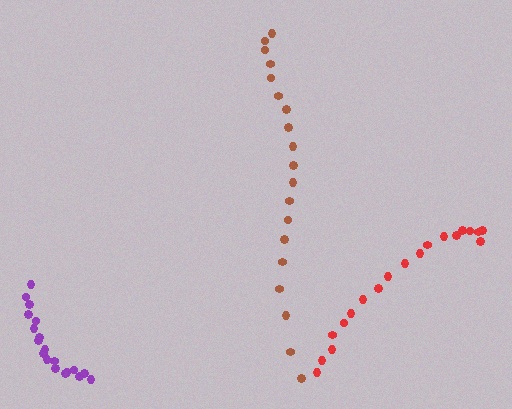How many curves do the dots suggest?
There are 3 distinct paths.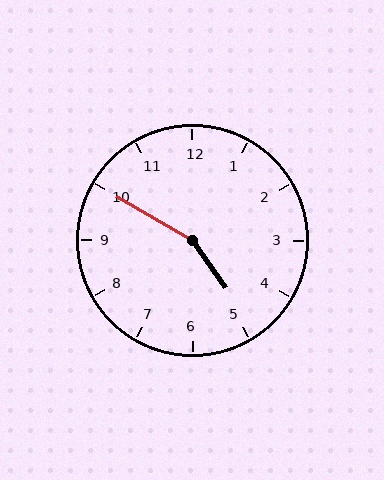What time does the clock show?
4:50.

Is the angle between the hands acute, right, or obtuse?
It is obtuse.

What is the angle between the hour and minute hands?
Approximately 155 degrees.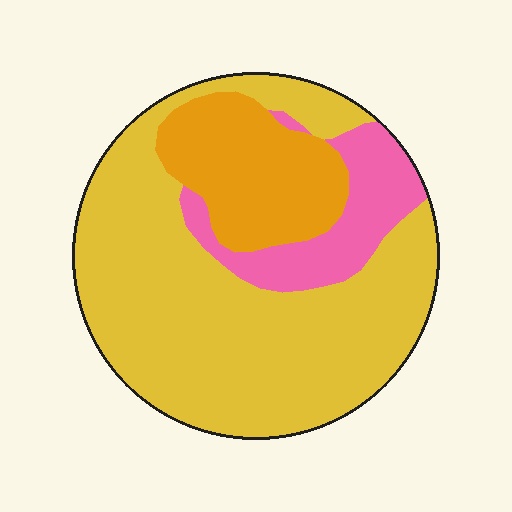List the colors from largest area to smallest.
From largest to smallest: yellow, orange, pink.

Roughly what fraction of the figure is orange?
Orange takes up about one fifth (1/5) of the figure.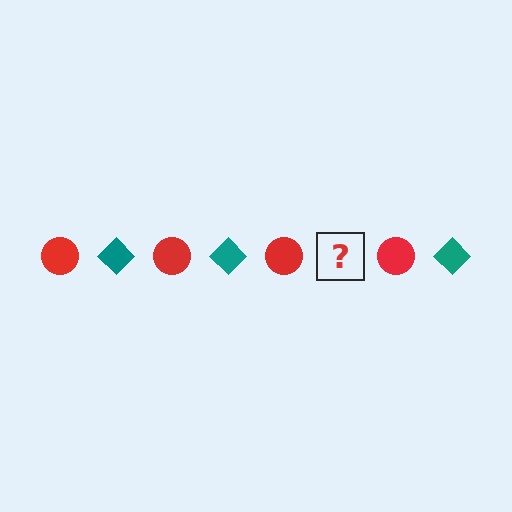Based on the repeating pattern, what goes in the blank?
The blank should be a teal diamond.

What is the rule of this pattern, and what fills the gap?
The rule is that the pattern alternates between red circle and teal diamond. The gap should be filled with a teal diamond.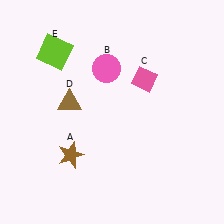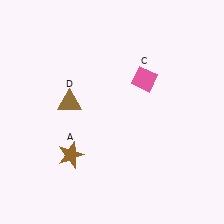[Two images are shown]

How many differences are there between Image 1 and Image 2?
There are 2 differences between the two images.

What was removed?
The lime square (E), the pink circle (B) were removed in Image 2.